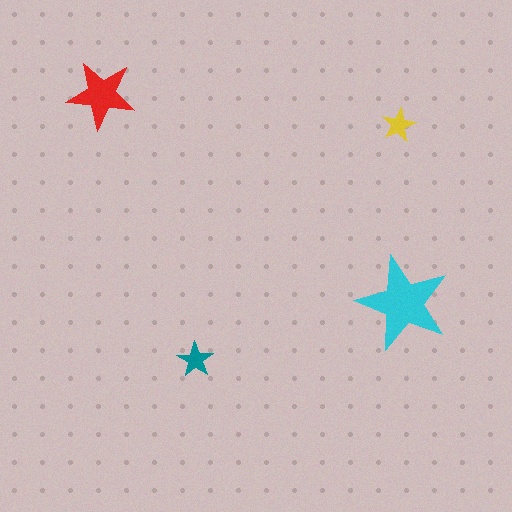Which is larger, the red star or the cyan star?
The cyan one.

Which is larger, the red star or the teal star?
The red one.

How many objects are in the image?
There are 4 objects in the image.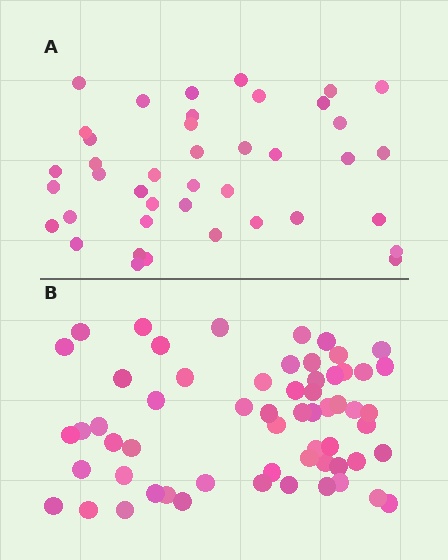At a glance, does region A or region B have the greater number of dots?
Region B (the bottom region) has more dots.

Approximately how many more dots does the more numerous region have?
Region B has approximately 20 more dots than region A.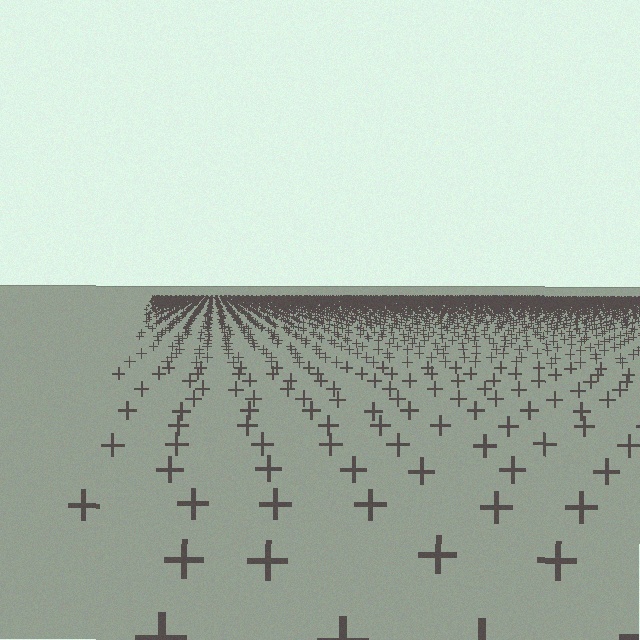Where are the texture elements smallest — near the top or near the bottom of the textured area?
Near the top.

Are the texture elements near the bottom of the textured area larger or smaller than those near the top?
Larger. Near the bottom, elements are closer to the viewer and appear at a bigger on-screen size.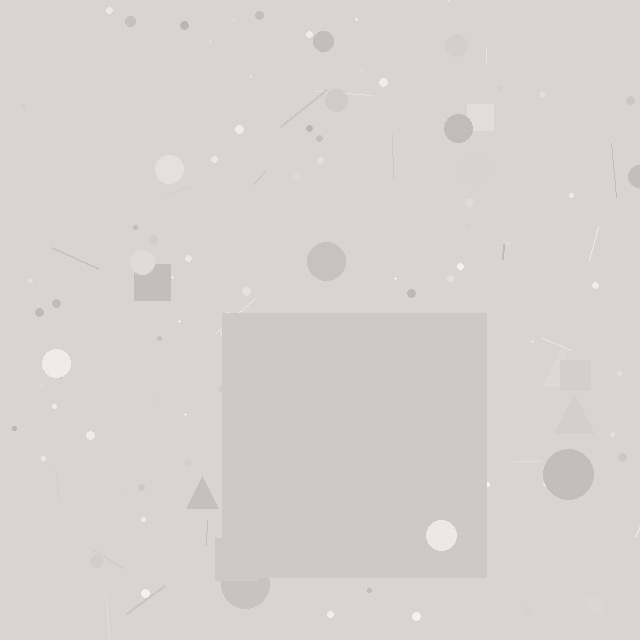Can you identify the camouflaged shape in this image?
The camouflaged shape is a square.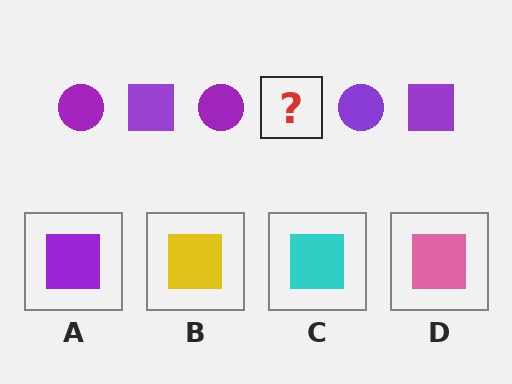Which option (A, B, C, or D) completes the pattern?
A.